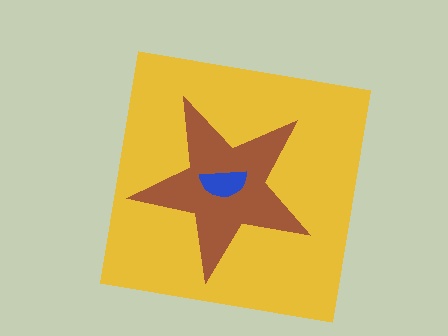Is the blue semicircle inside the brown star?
Yes.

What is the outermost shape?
The yellow square.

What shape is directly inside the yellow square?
The brown star.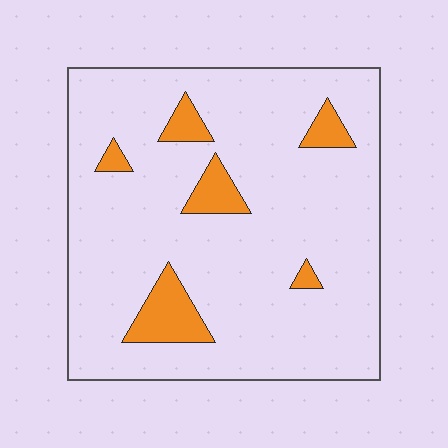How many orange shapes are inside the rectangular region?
6.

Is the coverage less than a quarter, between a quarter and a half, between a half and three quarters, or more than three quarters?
Less than a quarter.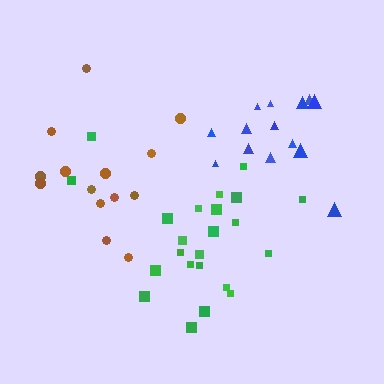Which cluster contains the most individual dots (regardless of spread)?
Green (23).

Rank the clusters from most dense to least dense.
green, brown, blue.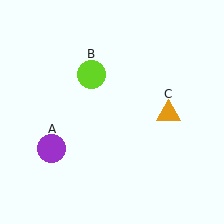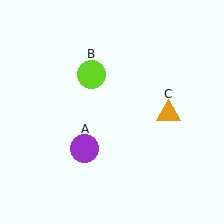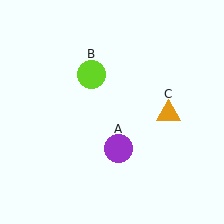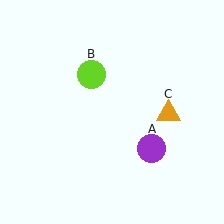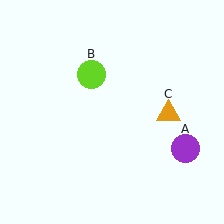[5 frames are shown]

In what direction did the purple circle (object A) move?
The purple circle (object A) moved right.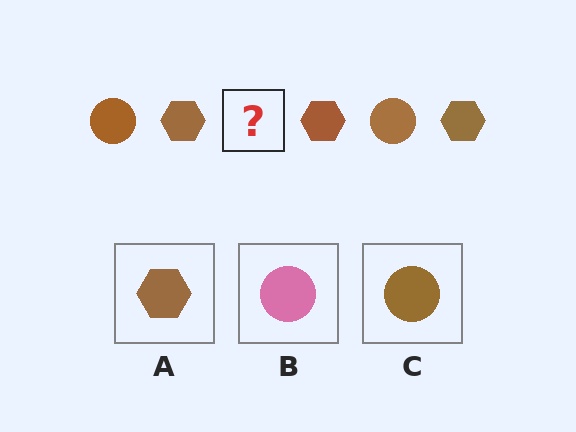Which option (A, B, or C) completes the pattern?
C.